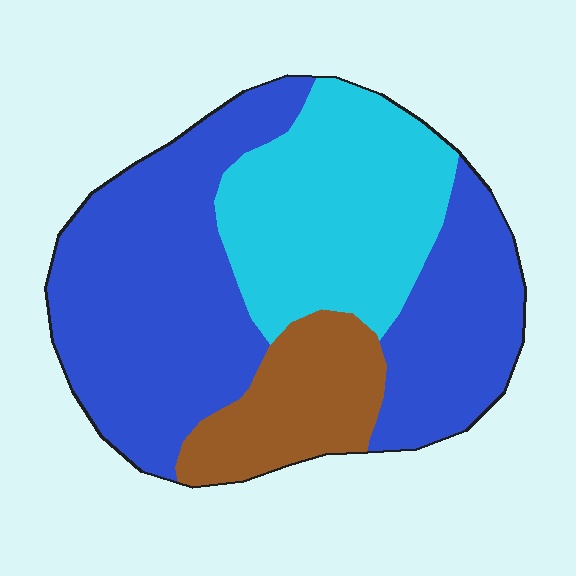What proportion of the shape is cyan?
Cyan takes up between a sixth and a third of the shape.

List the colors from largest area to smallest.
From largest to smallest: blue, cyan, brown.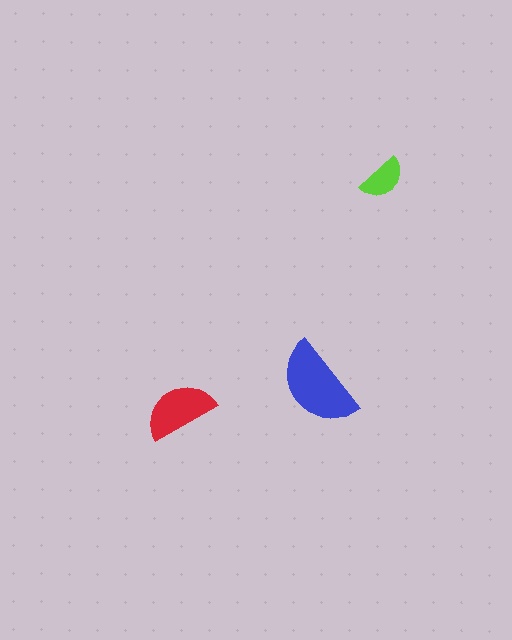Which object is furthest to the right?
The lime semicircle is rightmost.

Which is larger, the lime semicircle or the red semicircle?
The red one.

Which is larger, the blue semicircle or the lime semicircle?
The blue one.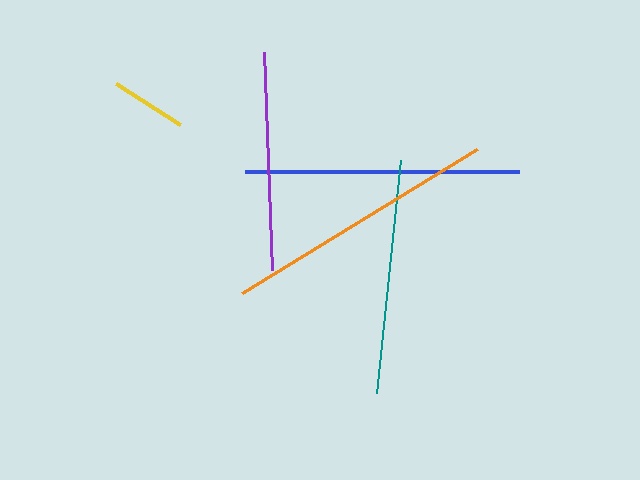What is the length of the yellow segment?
The yellow segment is approximately 76 pixels long.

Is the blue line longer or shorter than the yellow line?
The blue line is longer than the yellow line.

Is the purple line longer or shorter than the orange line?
The orange line is longer than the purple line.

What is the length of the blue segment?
The blue segment is approximately 274 pixels long.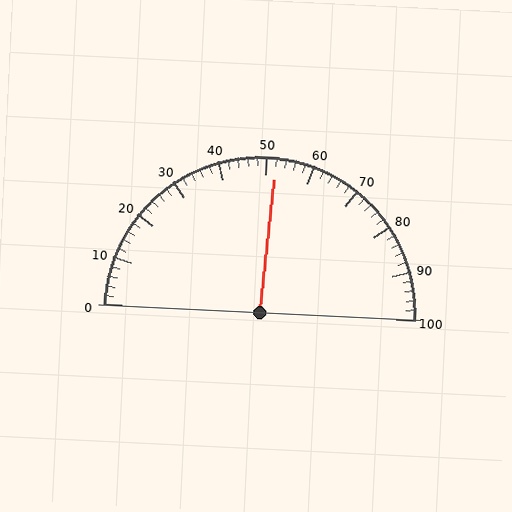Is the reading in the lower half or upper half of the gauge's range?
The reading is in the upper half of the range (0 to 100).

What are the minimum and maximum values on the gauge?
The gauge ranges from 0 to 100.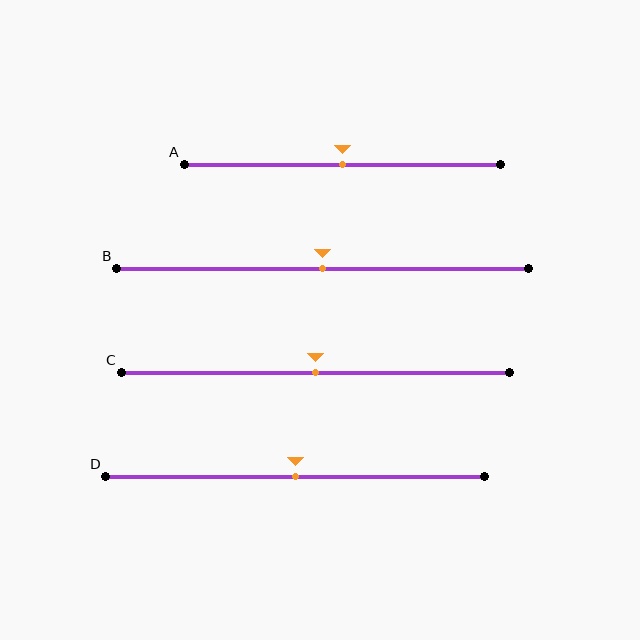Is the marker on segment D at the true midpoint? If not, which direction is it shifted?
Yes, the marker on segment D is at the true midpoint.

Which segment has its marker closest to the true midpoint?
Segment A has its marker closest to the true midpoint.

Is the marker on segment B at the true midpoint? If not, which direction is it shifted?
Yes, the marker on segment B is at the true midpoint.